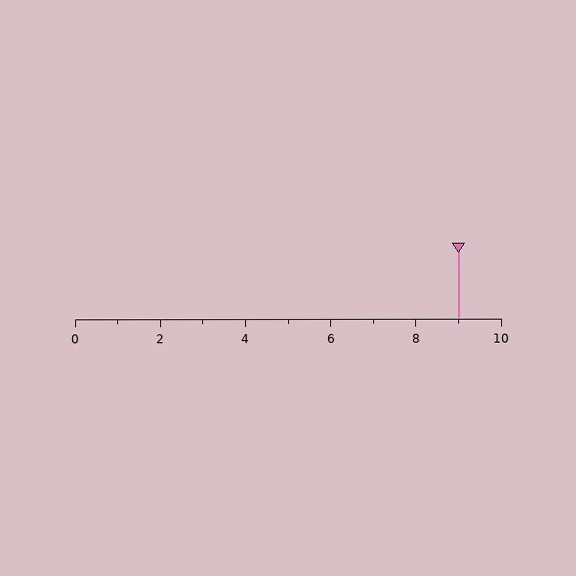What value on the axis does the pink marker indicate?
The marker indicates approximately 9.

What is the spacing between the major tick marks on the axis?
The major ticks are spaced 2 apart.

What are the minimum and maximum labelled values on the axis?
The axis runs from 0 to 10.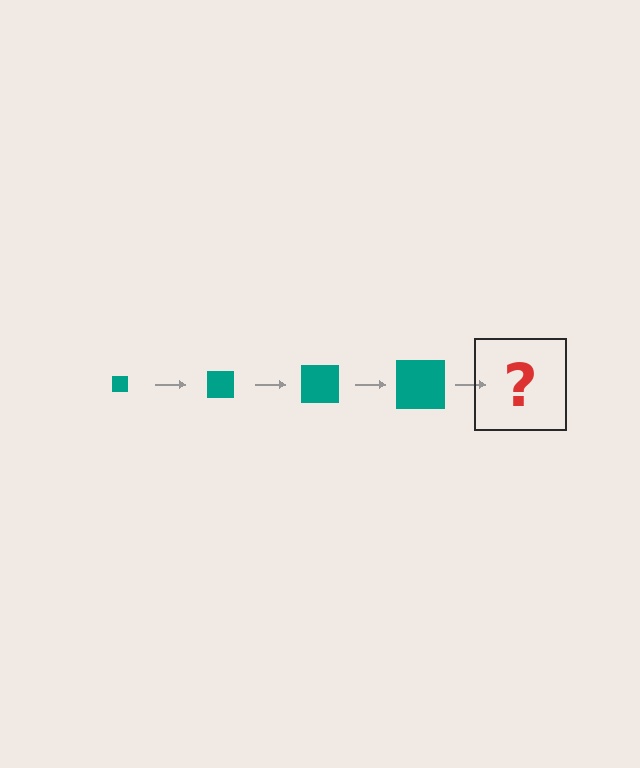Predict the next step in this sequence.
The next step is a teal square, larger than the previous one.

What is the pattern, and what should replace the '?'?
The pattern is that the square gets progressively larger each step. The '?' should be a teal square, larger than the previous one.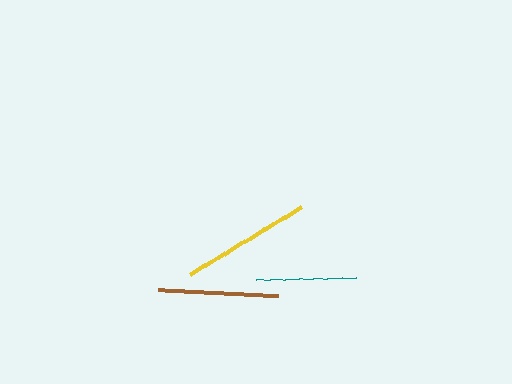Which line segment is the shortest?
The teal line is the shortest at approximately 100 pixels.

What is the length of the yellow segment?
The yellow segment is approximately 130 pixels long.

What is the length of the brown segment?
The brown segment is approximately 120 pixels long.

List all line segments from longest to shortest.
From longest to shortest: yellow, brown, teal.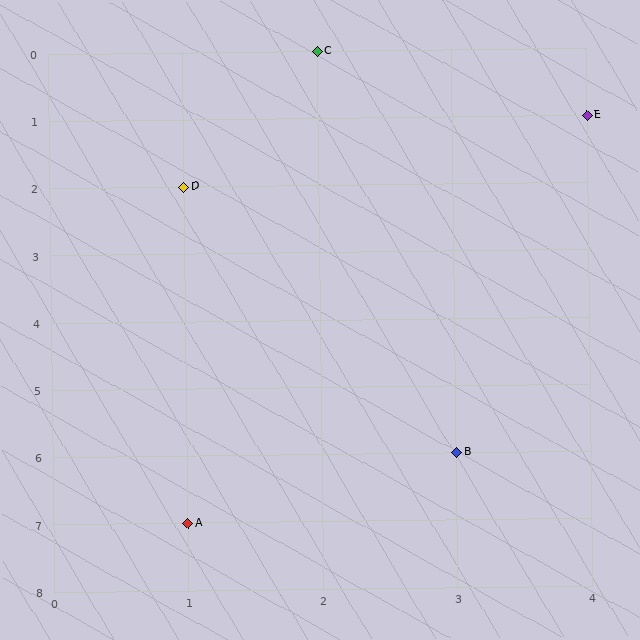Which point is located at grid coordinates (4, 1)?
Point E is at (4, 1).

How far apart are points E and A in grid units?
Points E and A are 3 columns and 6 rows apart (about 6.7 grid units diagonally).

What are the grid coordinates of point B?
Point B is at grid coordinates (3, 6).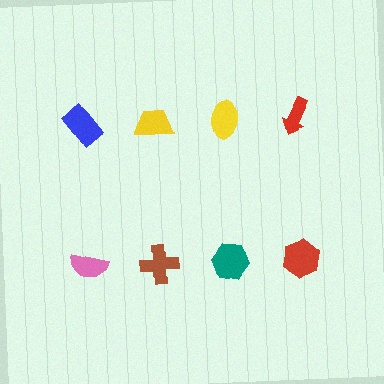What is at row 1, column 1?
A blue rectangle.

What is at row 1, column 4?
A red arrow.